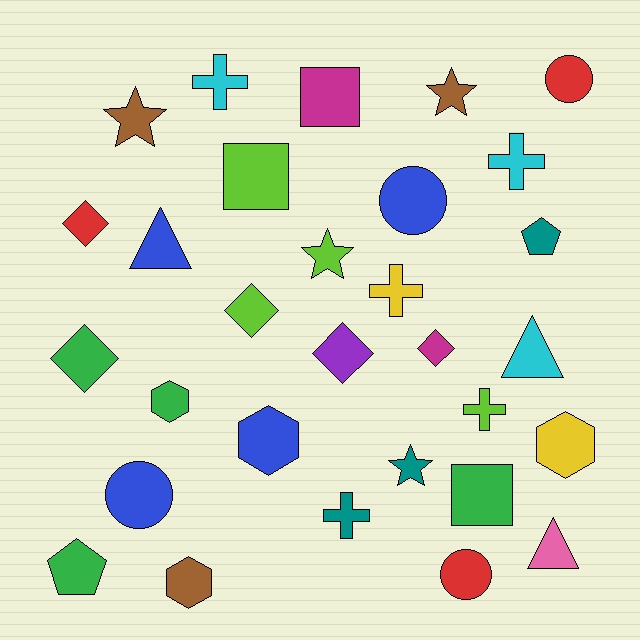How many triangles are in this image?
There are 3 triangles.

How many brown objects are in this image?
There are 3 brown objects.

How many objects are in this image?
There are 30 objects.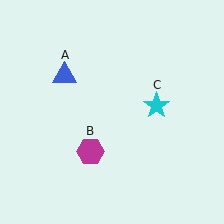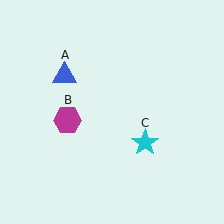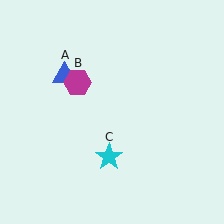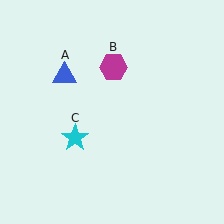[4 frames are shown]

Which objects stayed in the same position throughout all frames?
Blue triangle (object A) remained stationary.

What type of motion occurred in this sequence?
The magenta hexagon (object B), cyan star (object C) rotated clockwise around the center of the scene.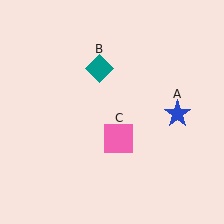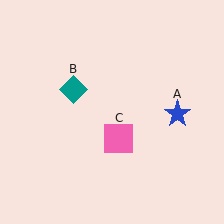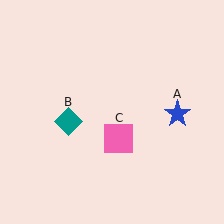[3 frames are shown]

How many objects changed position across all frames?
1 object changed position: teal diamond (object B).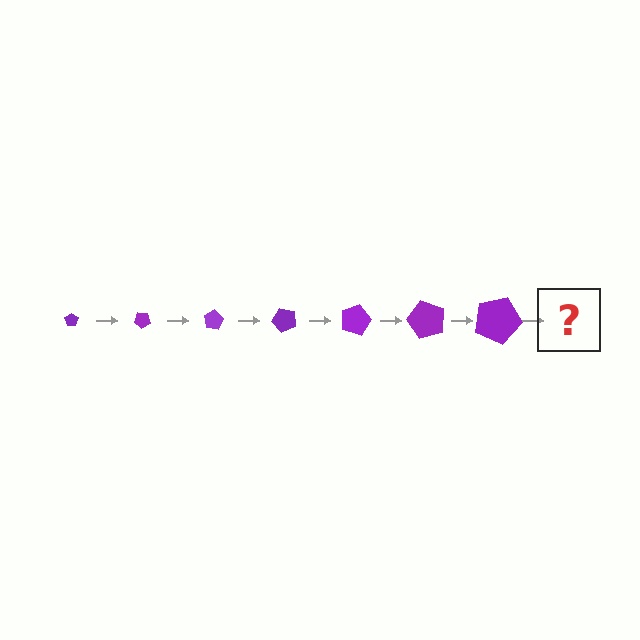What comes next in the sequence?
The next element should be a pentagon, larger than the previous one and rotated 280 degrees from the start.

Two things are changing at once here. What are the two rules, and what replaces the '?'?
The two rules are that the pentagon grows larger each step and it rotates 40 degrees each step. The '?' should be a pentagon, larger than the previous one and rotated 280 degrees from the start.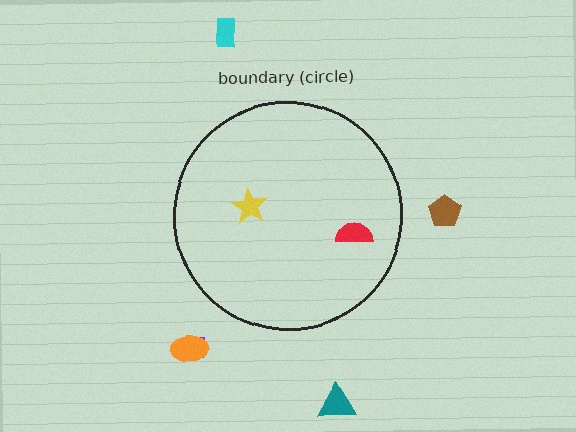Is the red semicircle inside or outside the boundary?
Inside.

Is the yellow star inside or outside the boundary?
Inside.